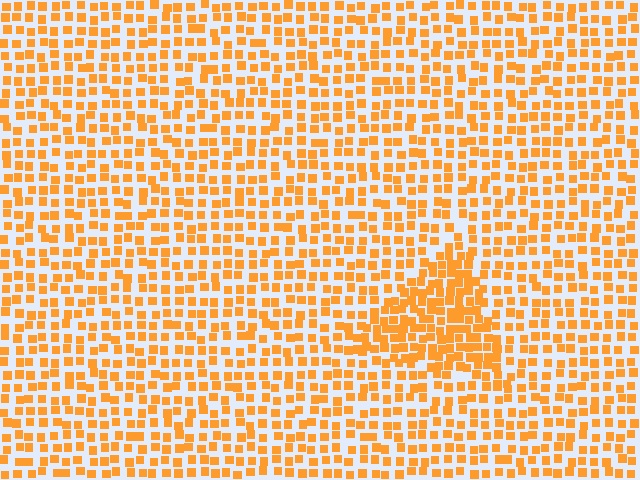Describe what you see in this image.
The image contains small orange elements arranged at two different densities. A triangle-shaped region is visible where the elements are more densely packed than the surrounding area.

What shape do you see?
I see a triangle.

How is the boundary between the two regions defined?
The boundary is defined by a change in element density (approximately 1.8x ratio). All elements are the same color, size, and shape.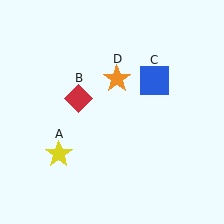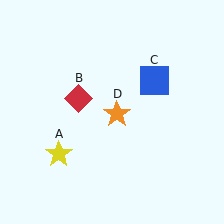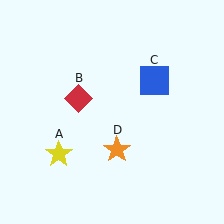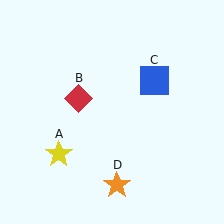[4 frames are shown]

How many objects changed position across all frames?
1 object changed position: orange star (object D).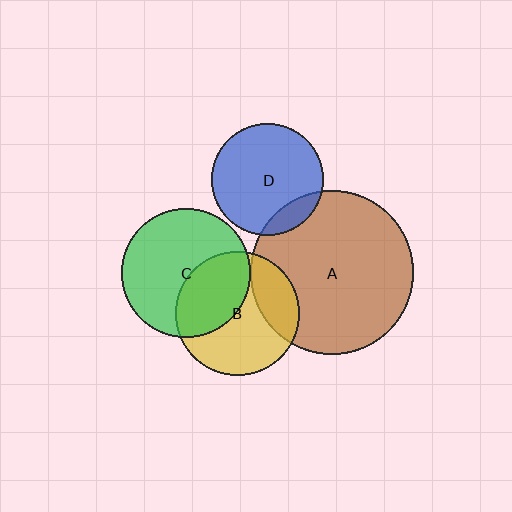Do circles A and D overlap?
Yes.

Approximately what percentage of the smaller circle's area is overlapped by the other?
Approximately 15%.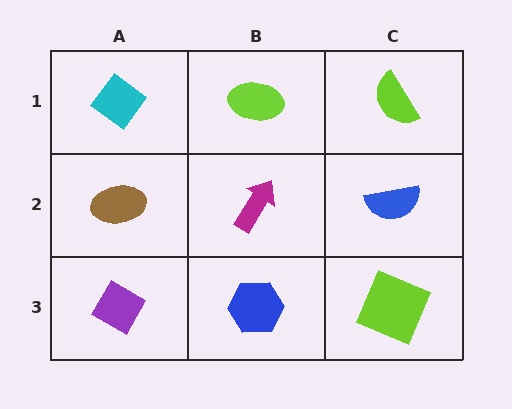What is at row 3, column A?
A purple diamond.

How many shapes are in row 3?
3 shapes.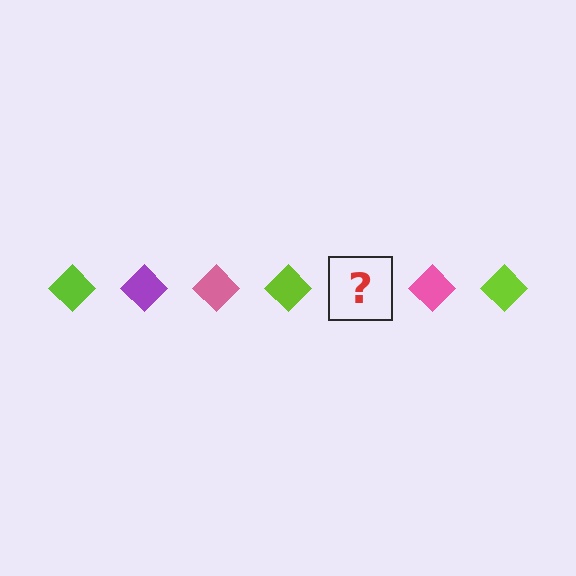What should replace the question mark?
The question mark should be replaced with a purple diamond.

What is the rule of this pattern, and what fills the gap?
The rule is that the pattern cycles through lime, purple, pink diamonds. The gap should be filled with a purple diamond.